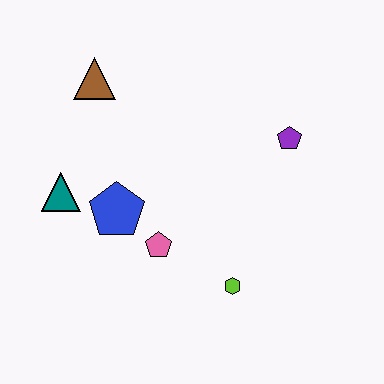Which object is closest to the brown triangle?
The teal triangle is closest to the brown triangle.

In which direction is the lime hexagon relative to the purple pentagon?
The lime hexagon is below the purple pentagon.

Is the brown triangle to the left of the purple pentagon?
Yes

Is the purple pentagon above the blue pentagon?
Yes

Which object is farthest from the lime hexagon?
The brown triangle is farthest from the lime hexagon.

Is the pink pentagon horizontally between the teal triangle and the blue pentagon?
No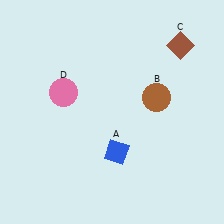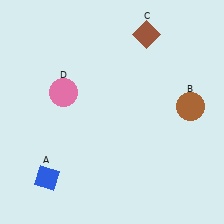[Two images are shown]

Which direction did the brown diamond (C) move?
The brown diamond (C) moved left.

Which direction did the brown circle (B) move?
The brown circle (B) moved right.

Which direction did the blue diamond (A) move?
The blue diamond (A) moved left.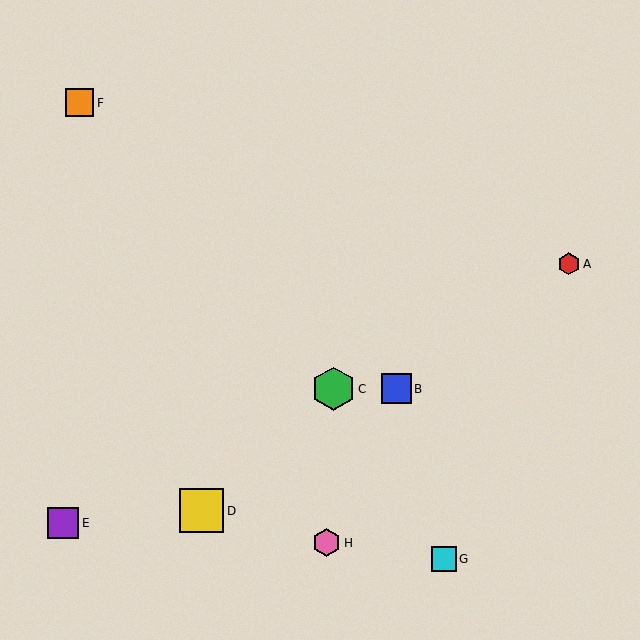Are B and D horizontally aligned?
No, B is at y≈389 and D is at y≈511.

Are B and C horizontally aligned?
Yes, both are at y≈389.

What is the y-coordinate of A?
Object A is at y≈264.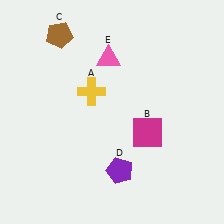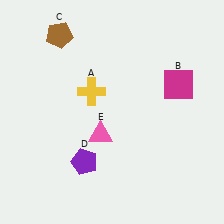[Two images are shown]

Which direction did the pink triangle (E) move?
The pink triangle (E) moved down.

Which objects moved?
The objects that moved are: the magenta square (B), the purple pentagon (D), the pink triangle (E).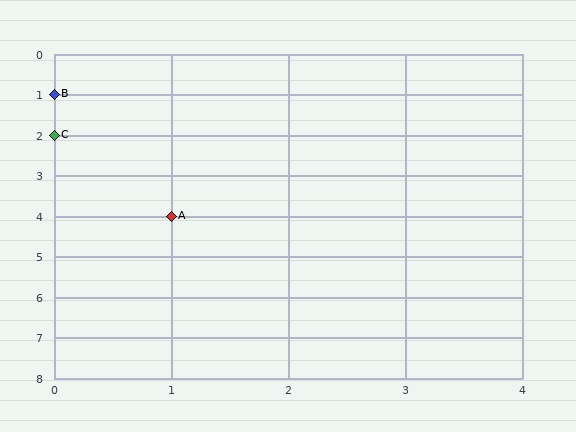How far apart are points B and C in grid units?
Points B and C are 1 row apart.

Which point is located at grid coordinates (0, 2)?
Point C is at (0, 2).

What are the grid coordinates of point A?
Point A is at grid coordinates (1, 4).